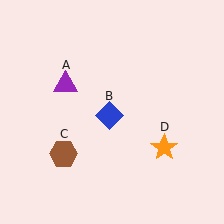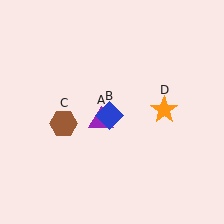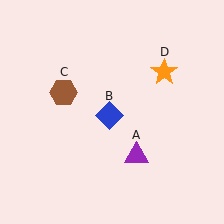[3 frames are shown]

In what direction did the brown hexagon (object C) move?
The brown hexagon (object C) moved up.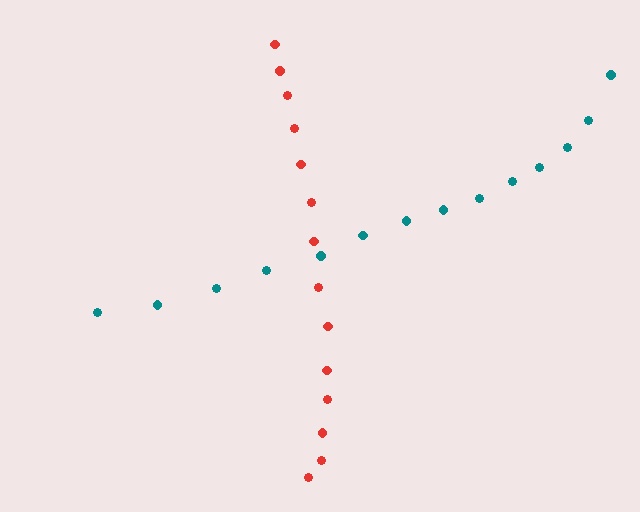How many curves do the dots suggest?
There are 2 distinct paths.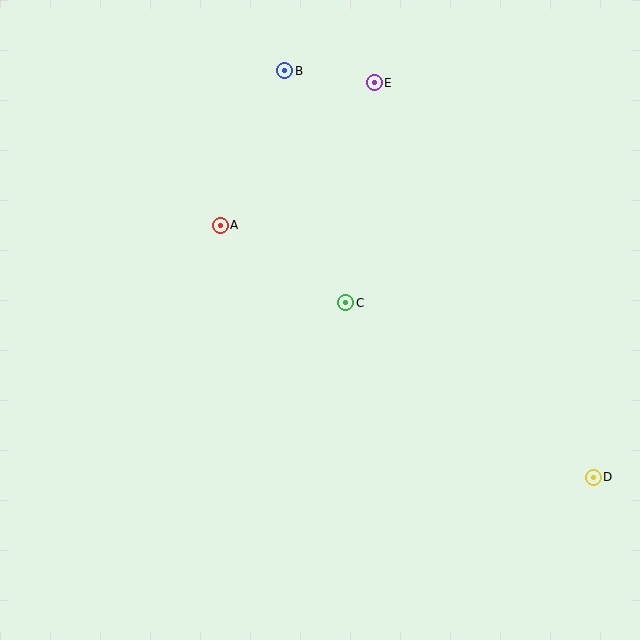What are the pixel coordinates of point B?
Point B is at (284, 71).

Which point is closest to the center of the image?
Point C at (346, 303) is closest to the center.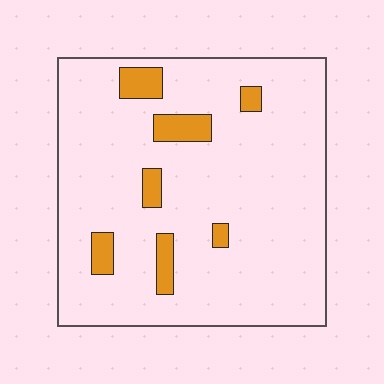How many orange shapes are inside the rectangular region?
7.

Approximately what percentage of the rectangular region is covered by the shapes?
Approximately 10%.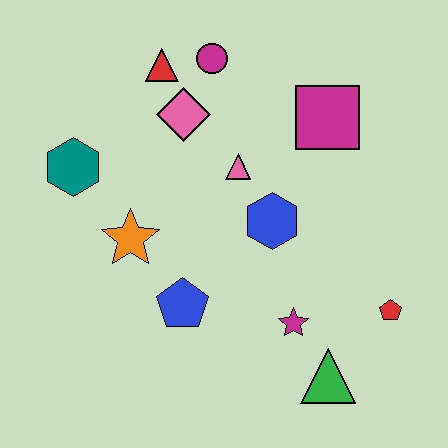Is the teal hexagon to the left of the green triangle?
Yes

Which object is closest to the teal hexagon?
The orange star is closest to the teal hexagon.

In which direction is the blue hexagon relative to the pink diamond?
The blue hexagon is below the pink diamond.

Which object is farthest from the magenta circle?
The green triangle is farthest from the magenta circle.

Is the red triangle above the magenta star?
Yes